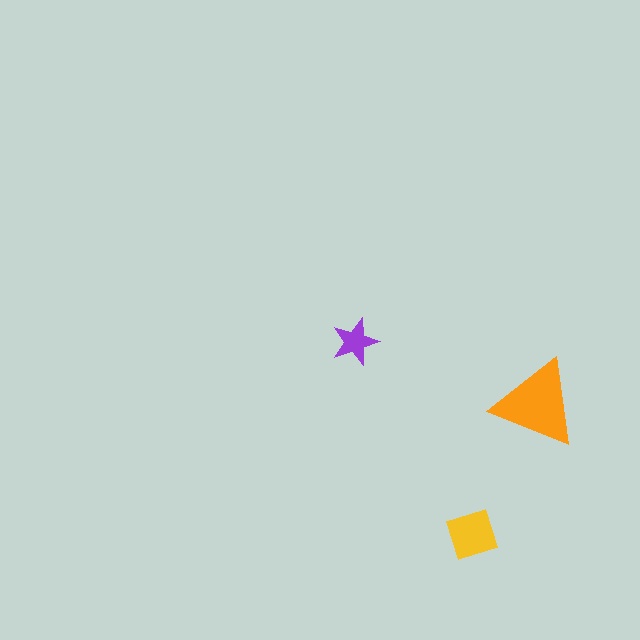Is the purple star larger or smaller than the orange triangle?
Smaller.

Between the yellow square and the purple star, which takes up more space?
The yellow square.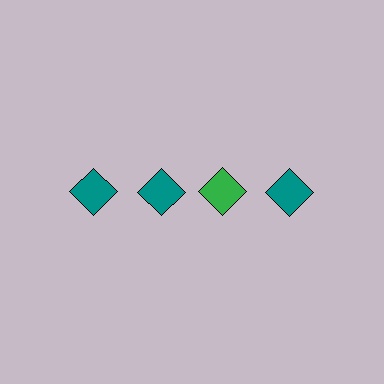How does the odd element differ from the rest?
It has a different color: green instead of teal.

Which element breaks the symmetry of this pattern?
The green diamond in the top row, center column breaks the symmetry. All other shapes are teal diamonds.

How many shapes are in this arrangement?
There are 4 shapes arranged in a grid pattern.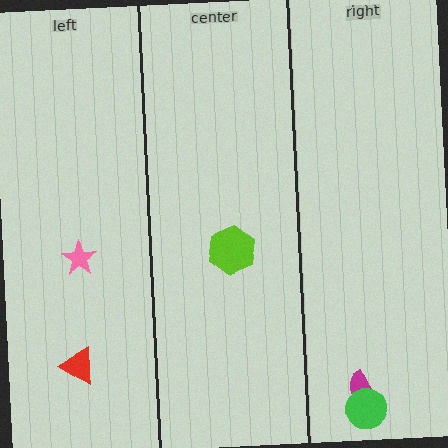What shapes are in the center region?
The lime hexagon.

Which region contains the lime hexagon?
The center region.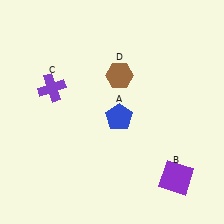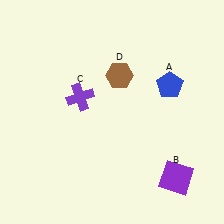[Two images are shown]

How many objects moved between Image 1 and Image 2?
2 objects moved between the two images.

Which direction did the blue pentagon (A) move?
The blue pentagon (A) moved right.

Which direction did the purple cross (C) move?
The purple cross (C) moved right.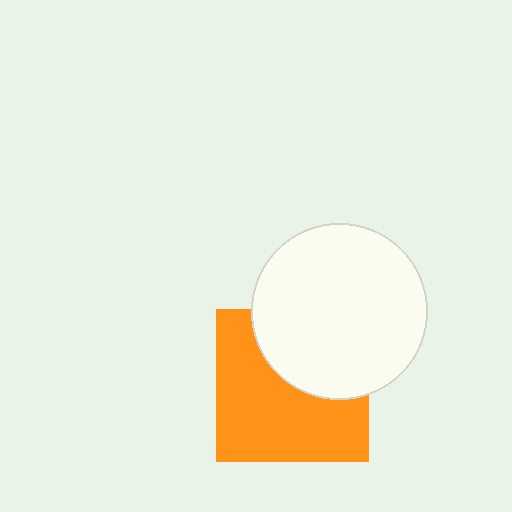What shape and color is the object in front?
The object in front is a white circle.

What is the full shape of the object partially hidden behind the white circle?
The partially hidden object is an orange square.